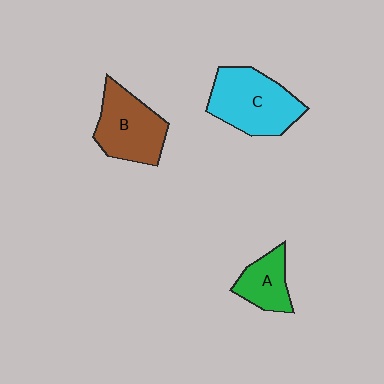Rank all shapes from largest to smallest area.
From largest to smallest: C (cyan), B (brown), A (green).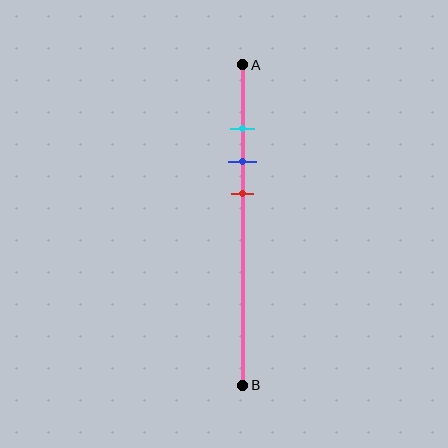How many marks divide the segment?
There are 3 marks dividing the segment.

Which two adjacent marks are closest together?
The cyan and blue marks are the closest adjacent pair.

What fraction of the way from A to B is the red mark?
The red mark is approximately 40% (0.4) of the way from A to B.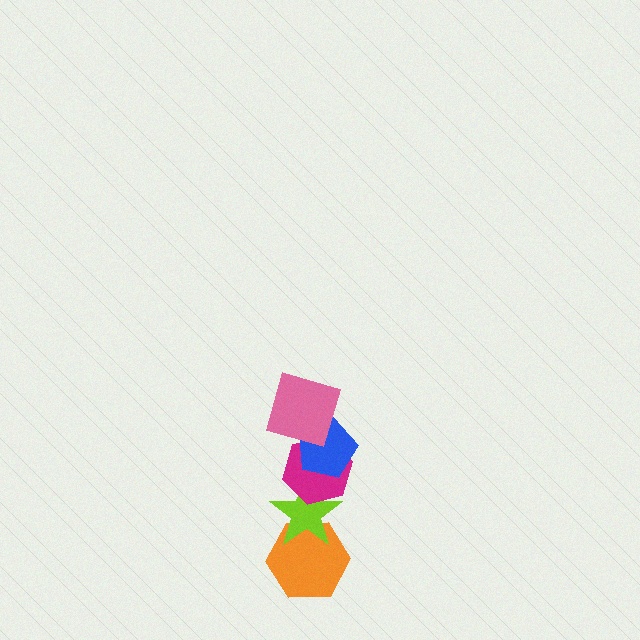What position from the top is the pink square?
The pink square is 1st from the top.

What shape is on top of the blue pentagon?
The pink square is on top of the blue pentagon.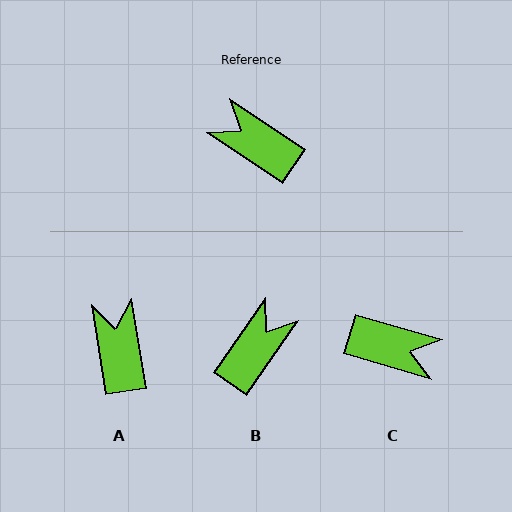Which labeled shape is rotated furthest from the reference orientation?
C, about 162 degrees away.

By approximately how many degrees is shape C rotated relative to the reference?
Approximately 162 degrees clockwise.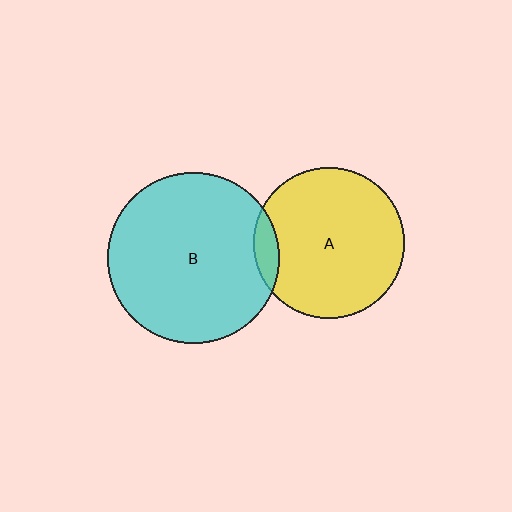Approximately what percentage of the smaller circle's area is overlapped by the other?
Approximately 10%.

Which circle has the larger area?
Circle B (cyan).